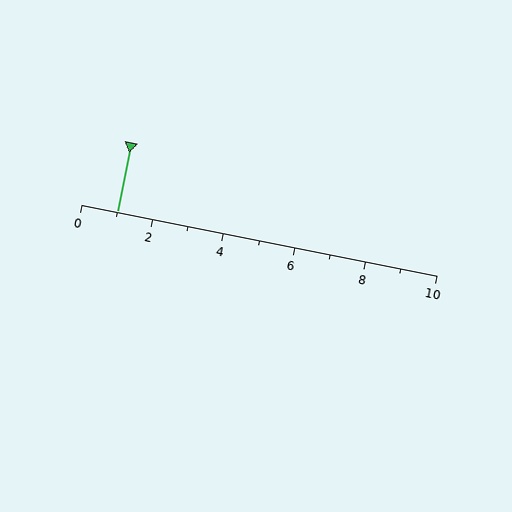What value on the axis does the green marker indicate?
The marker indicates approximately 1.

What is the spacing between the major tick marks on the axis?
The major ticks are spaced 2 apart.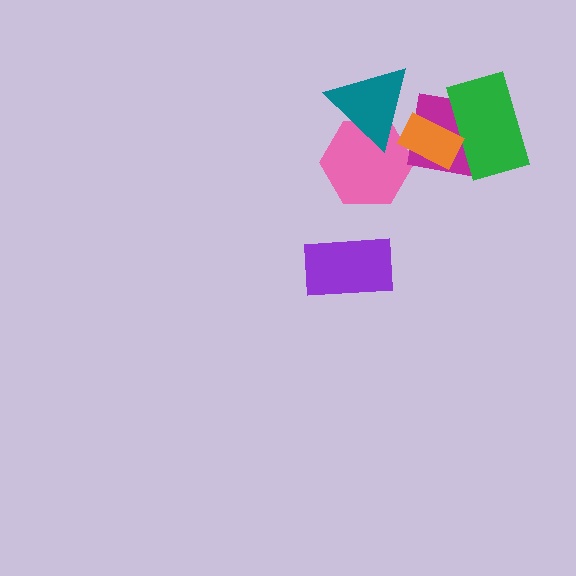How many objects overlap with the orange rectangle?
4 objects overlap with the orange rectangle.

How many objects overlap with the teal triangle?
2 objects overlap with the teal triangle.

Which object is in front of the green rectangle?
The orange rectangle is in front of the green rectangle.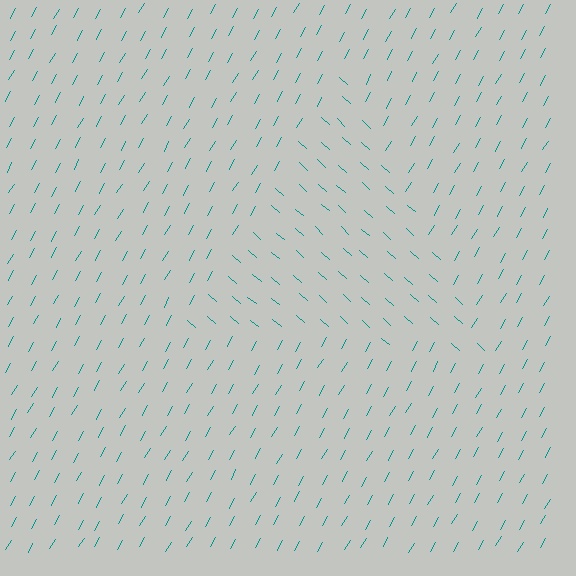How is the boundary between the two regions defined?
The boundary is defined purely by a change in line orientation (approximately 78 degrees difference). All lines are the same color and thickness.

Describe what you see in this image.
The image is filled with small teal line segments. A triangle region in the image has lines oriented differently from the surrounding lines, creating a visible texture boundary.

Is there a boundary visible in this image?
Yes, there is a texture boundary formed by a change in line orientation.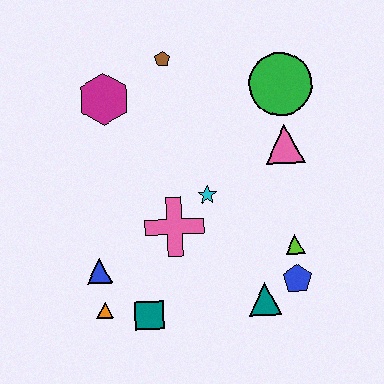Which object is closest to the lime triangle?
The blue pentagon is closest to the lime triangle.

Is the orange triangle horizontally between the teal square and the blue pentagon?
No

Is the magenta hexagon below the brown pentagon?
Yes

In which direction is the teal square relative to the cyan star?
The teal square is below the cyan star.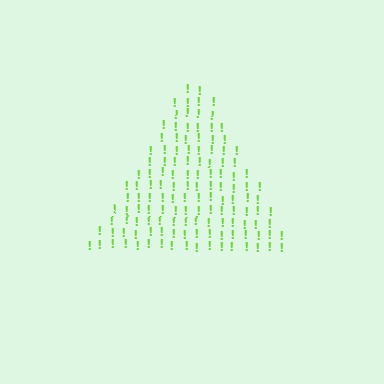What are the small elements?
The small elements are exclamation marks.